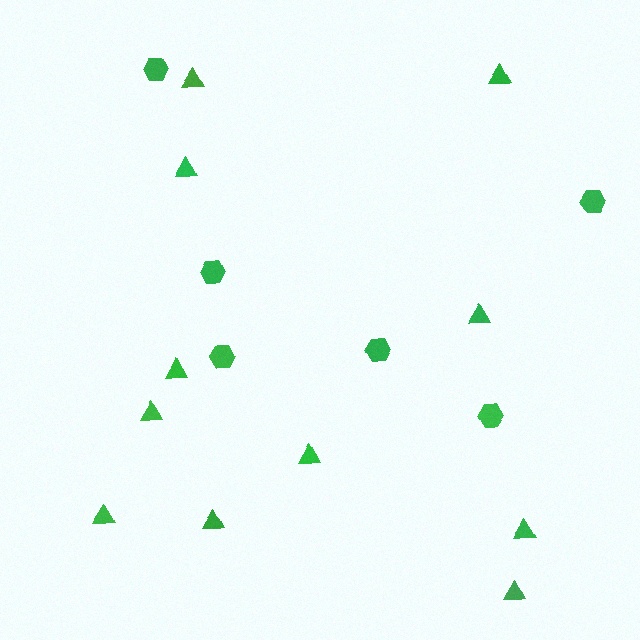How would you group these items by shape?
There are 2 groups: one group of hexagons (6) and one group of triangles (11).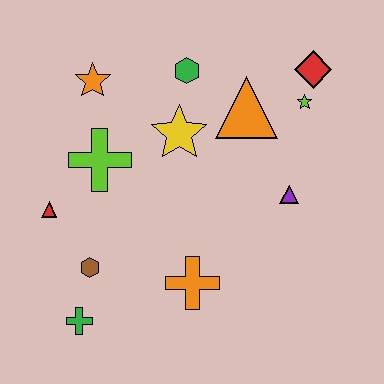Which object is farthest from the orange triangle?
The green cross is farthest from the orange triangle.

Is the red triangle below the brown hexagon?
No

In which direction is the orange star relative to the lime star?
The orange star is to the left of the lime star.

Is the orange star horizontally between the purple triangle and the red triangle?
Yes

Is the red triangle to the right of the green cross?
No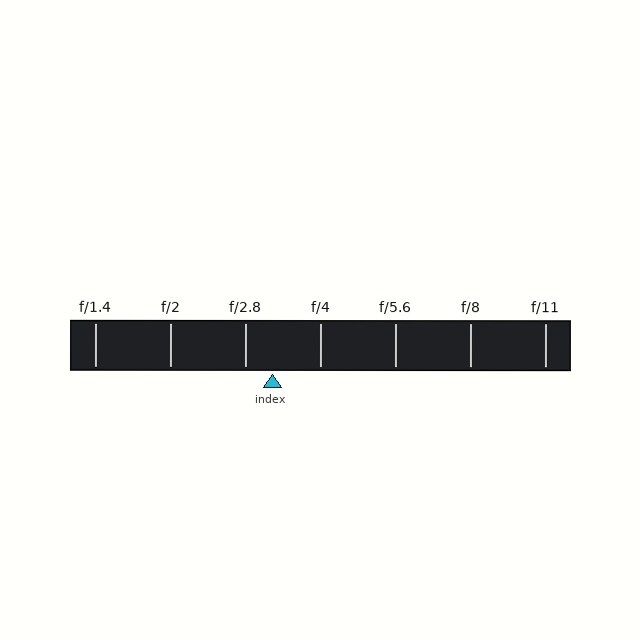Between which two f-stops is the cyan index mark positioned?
The index mark is between f/2.8 and f/4.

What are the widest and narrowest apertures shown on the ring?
The widest aperture shown is f/1.4 and the narrowest is f/11.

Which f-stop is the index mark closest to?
The index mark is closest to f/2.8.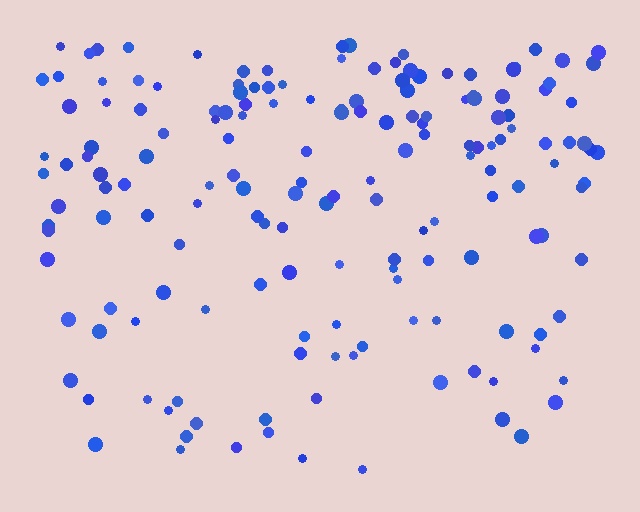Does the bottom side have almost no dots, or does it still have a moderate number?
Still a moderate number, just noticeably fewer than the top.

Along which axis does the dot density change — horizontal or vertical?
Vertical.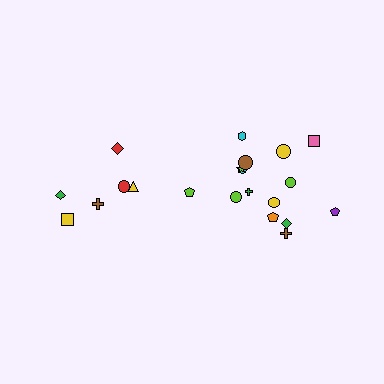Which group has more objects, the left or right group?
The right group.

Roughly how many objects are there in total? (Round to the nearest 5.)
Roughly 20 objects in total.